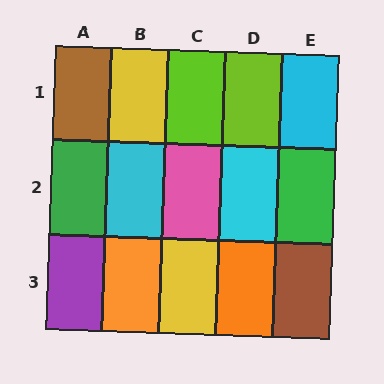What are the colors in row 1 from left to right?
Brown, yellow, lime, lime, cyan.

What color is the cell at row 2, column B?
Cyan.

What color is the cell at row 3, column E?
Brown.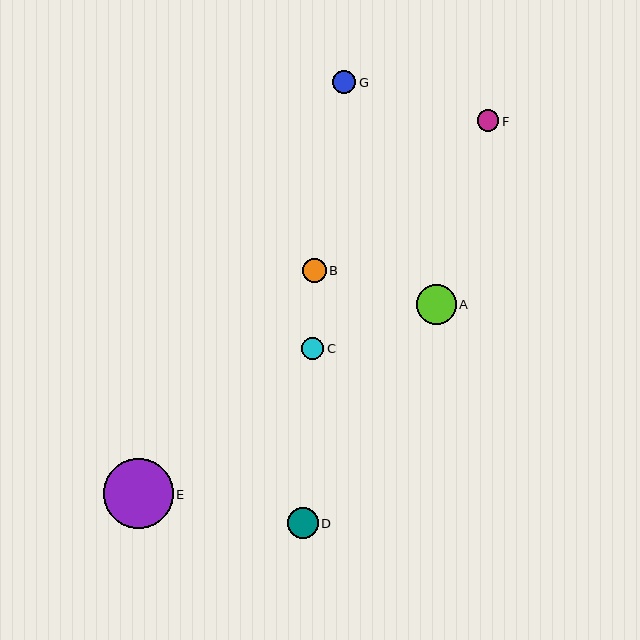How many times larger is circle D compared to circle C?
Circle D is approximately 1.4 times the size of circle C.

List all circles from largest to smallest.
From largest to smallest: E, A, D, G, B, C, F.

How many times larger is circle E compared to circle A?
Circle E is approximately 1.7 times the size of circle A.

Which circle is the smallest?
Circle F is the smallest with a size of approximately 22 pixels.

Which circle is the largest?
Circle E is the largest with a size of approximately 70 pixels.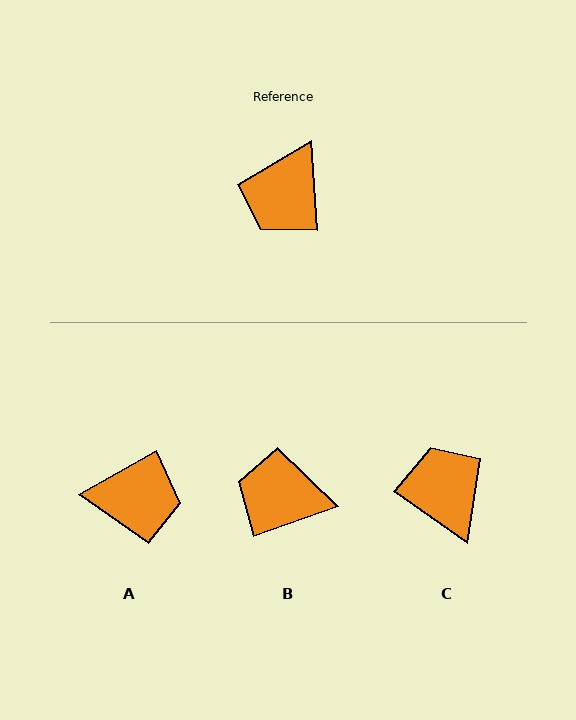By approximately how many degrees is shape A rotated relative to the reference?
Approximately 115 degrees counter-clockwise.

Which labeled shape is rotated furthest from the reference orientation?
C, about 129 degrees away.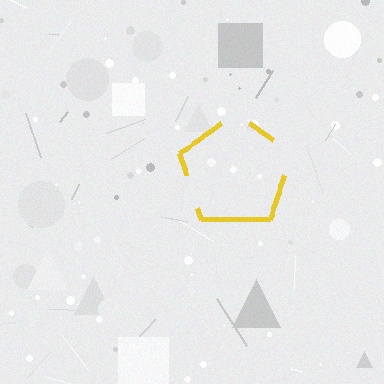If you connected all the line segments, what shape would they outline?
They would outline a pentagon.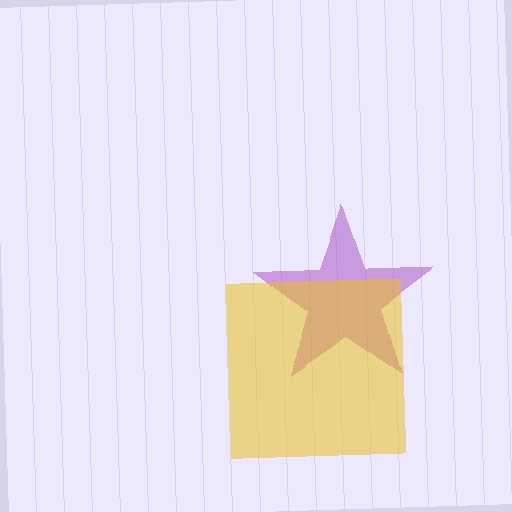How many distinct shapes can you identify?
There are 2 distinct shapes: a purple star, a yellow square.